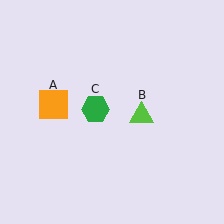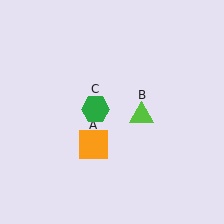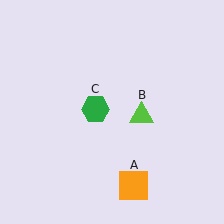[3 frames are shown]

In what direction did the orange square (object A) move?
The orange square (object A) moved down and to the right.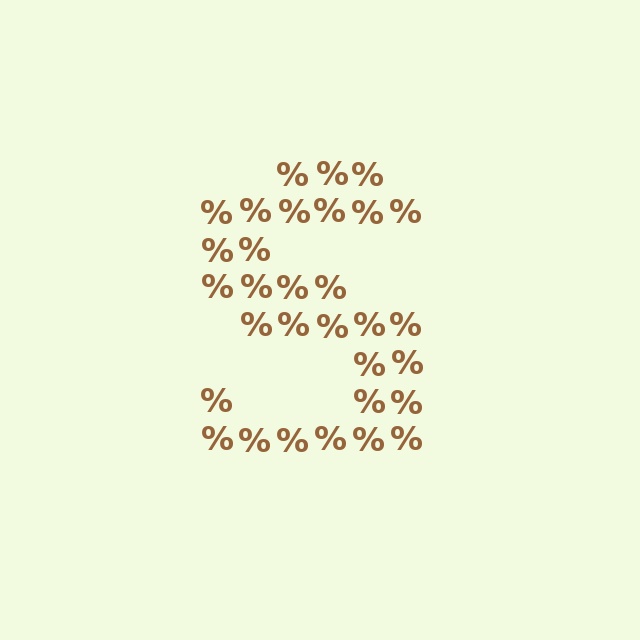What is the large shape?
The large shape is the letter S.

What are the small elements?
The small elements are percent signs.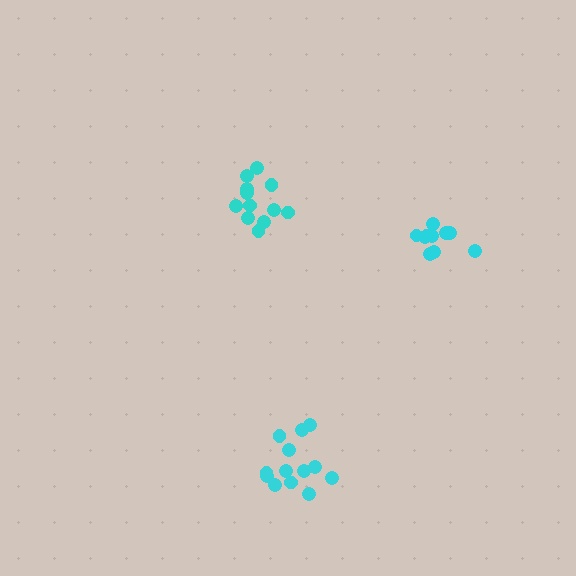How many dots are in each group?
Group 1: 13 dots, Group 2: 12 dots, Group 3: 10 dots (35 total).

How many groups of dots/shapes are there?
There are 3 groups.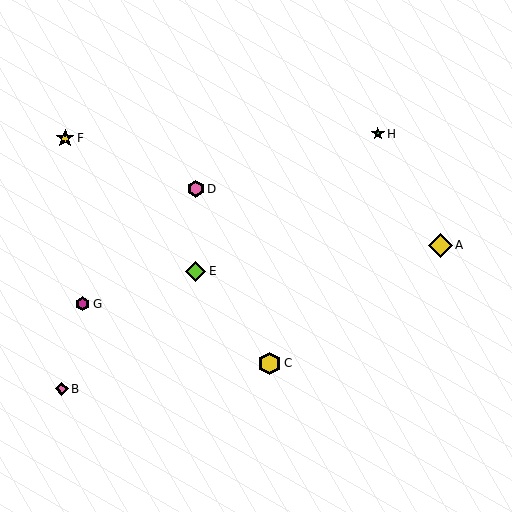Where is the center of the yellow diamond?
The center of the yellow diamond is at (441, 245).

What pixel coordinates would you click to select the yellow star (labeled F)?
Click at (65, 138) to select the yellow star F.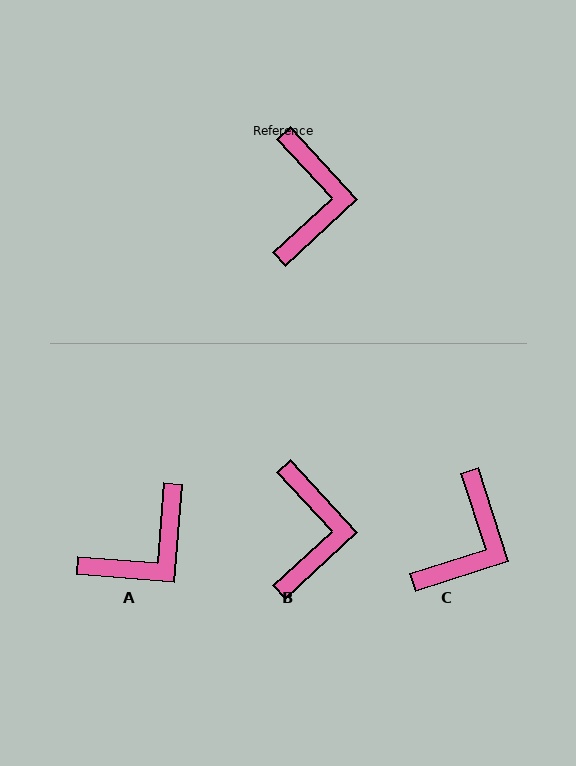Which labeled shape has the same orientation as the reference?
B.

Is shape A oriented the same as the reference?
No, it is off by about 47 degrees.